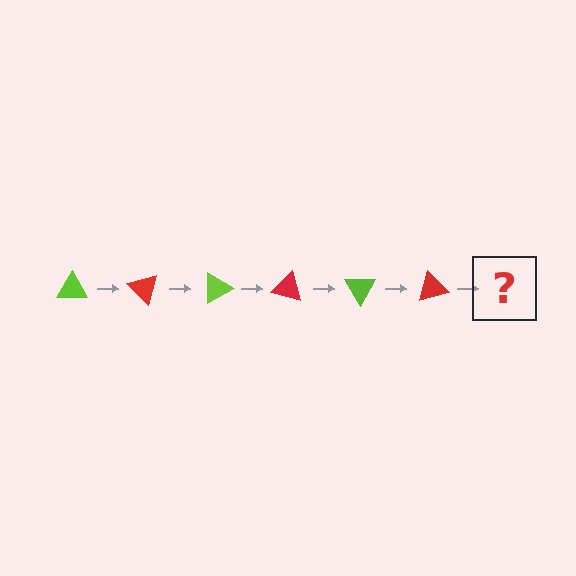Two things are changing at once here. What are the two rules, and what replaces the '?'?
The two rules are that it rotates 45 degrees each step and the color cycles through lime and red. The '?' should be a lime triangle, rotated 270 degrees from the start.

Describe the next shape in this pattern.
It should be a lime triangle, rotated 270 degrees from the start.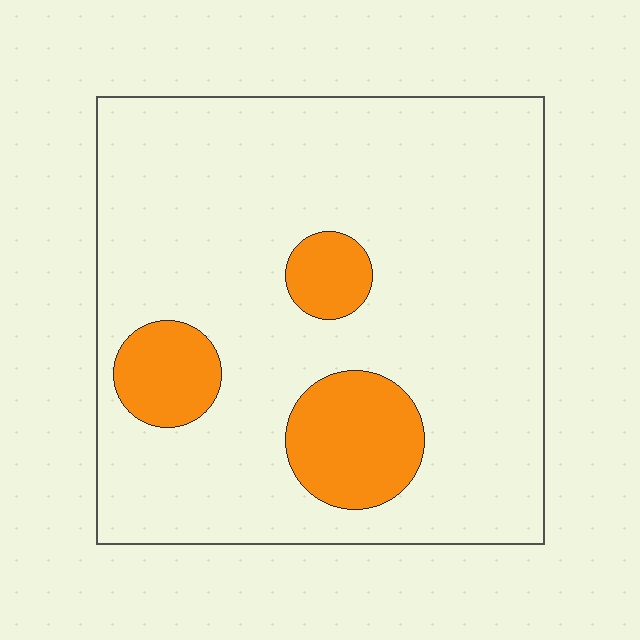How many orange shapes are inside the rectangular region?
3.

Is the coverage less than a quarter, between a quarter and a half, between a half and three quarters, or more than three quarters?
Less than a quarter.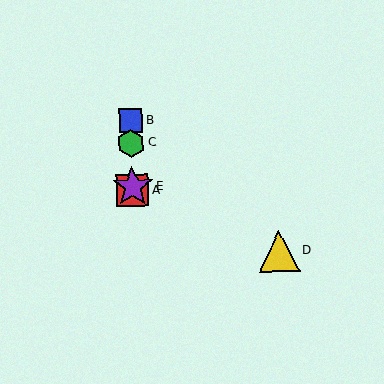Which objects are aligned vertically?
Objects A, B, C, E are aligned vertically.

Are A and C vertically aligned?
Yes, both are at x≈133.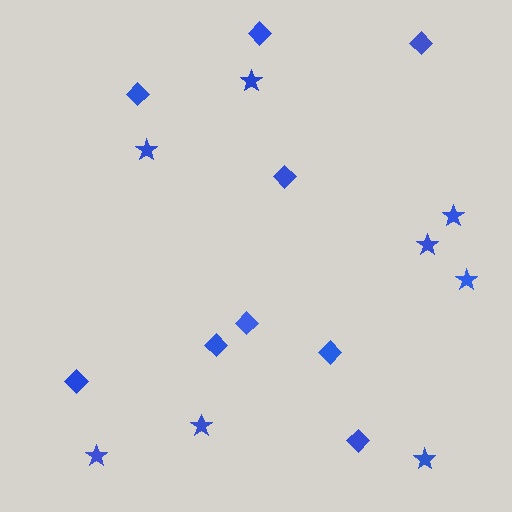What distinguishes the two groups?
There are 2 groups: one group of stars (8) and one group of diamonds (9).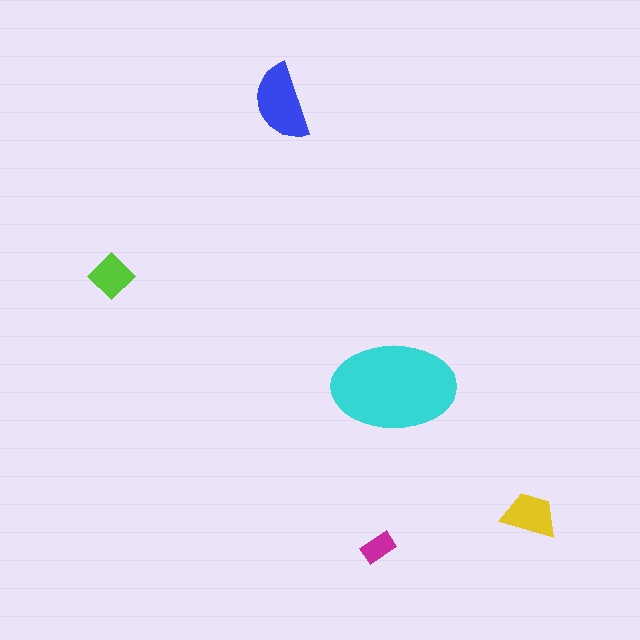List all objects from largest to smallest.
The cyan ellipse, the blue semicircle, the yellow trapezoid, the lime diamond, the magenta rectangle.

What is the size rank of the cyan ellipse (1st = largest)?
1st.